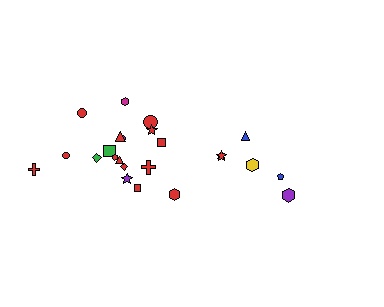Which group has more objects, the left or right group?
The left group.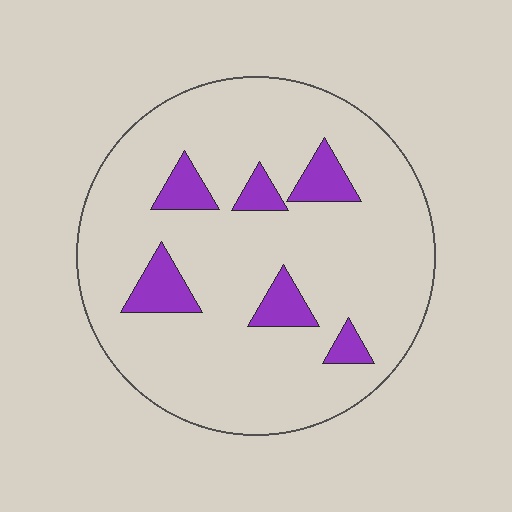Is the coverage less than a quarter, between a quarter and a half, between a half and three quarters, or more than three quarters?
Less than a quarter.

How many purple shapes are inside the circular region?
6.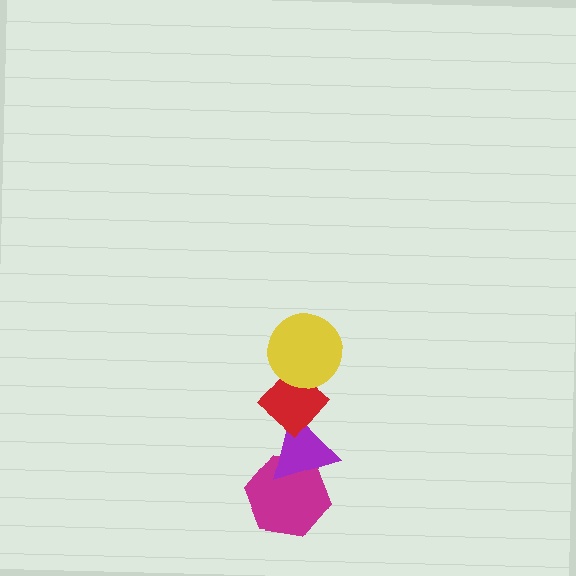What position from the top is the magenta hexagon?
The magenta hexagon is 4th from the top.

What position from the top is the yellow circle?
The yellow circle is 1st from the top.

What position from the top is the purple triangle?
The purple triangle is 3rd from the top.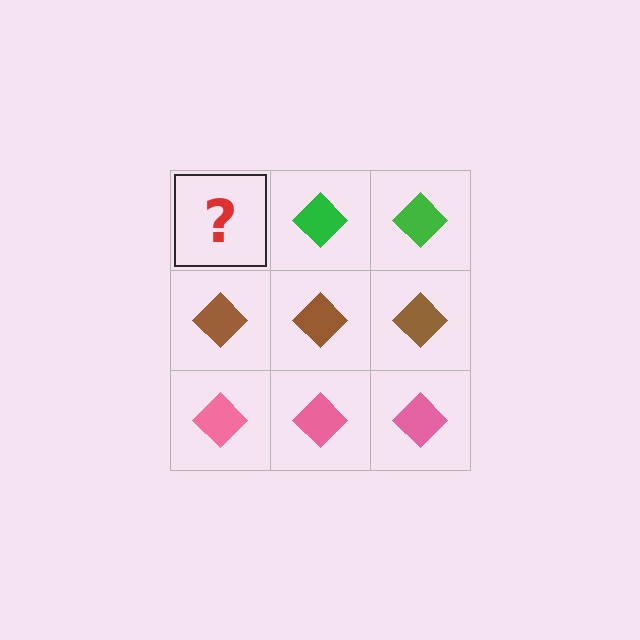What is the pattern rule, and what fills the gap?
The rule is that each row has a consistent color. The gap should be filled with a green diamond.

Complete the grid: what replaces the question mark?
The question mark should be replaced with a green diamond.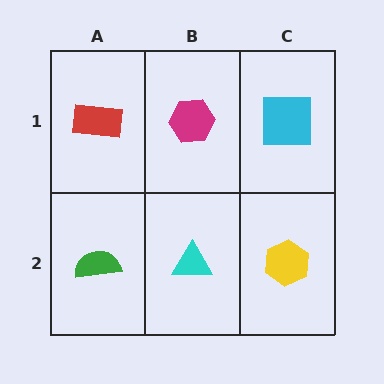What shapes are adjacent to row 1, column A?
A green semicircle (row 2, column A), a magenta hexagon (row 1, column B).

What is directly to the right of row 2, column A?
A cyan triangle.